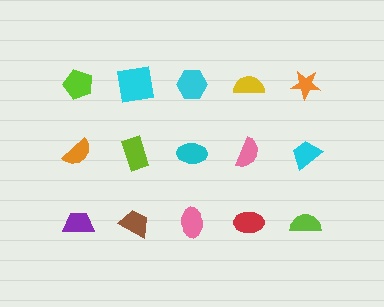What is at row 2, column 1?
An orange semicircle.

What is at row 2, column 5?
A cyan trapezoid.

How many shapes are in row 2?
5 shapes.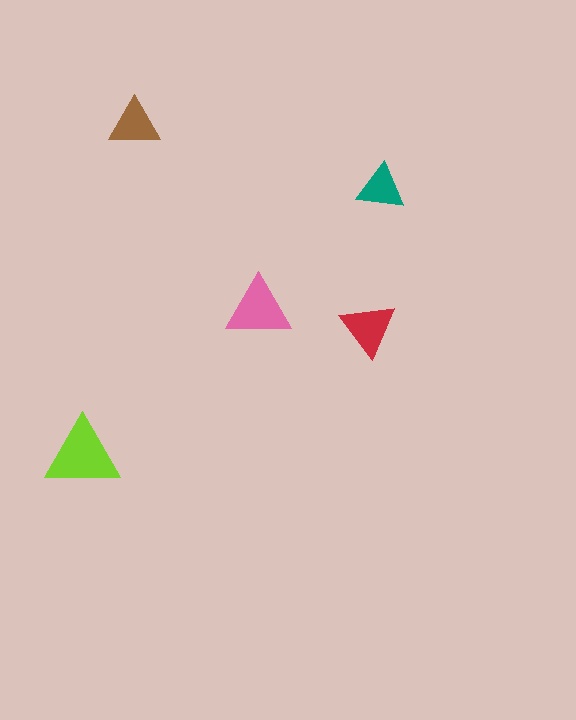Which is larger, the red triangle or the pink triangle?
The pink one.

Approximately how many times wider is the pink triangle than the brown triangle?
About 1.5 times wider.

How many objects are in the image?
There are 5 objects in the image.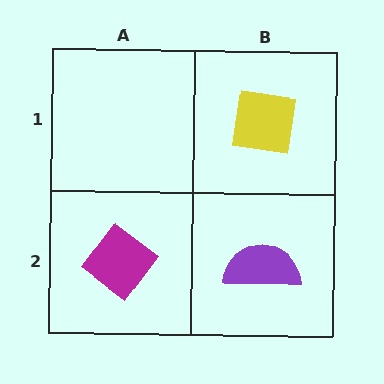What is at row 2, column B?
A purple semicircle.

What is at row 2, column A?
A magenta diamond.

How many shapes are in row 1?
1 shape.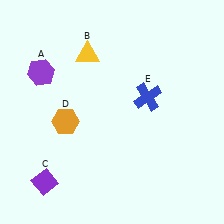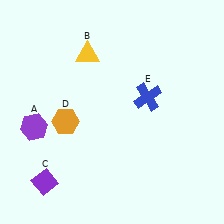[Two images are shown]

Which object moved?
The purple hexagon (A) moved down.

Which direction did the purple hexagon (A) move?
The purple hexagon (A) moved down.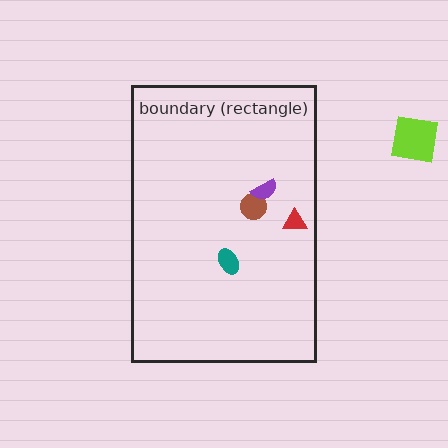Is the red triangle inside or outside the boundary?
Inside.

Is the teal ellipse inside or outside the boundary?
Inside.